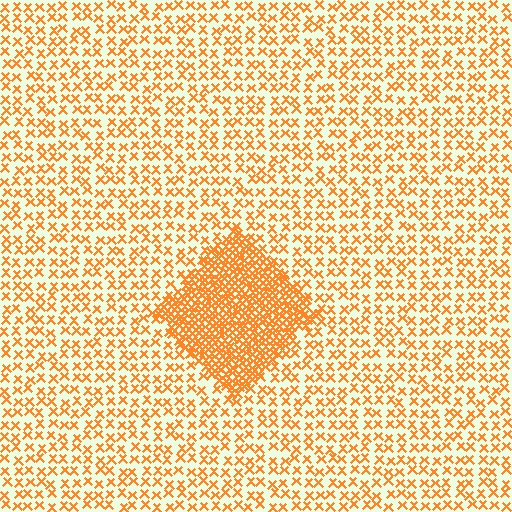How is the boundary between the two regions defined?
The boundary is defined by a change in element density (approximately 3.0x ratio). All elements are the same color, size, and shape.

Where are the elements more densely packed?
The elements are more densely packed inside the diamond boundary.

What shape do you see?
I see a diamond.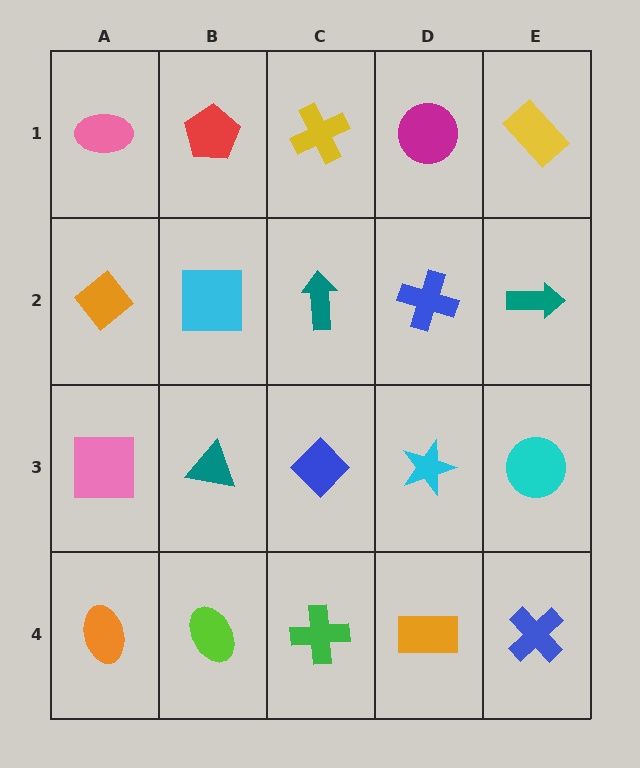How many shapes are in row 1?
5 shapes.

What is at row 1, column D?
A magenta circle.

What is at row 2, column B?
A cyan square.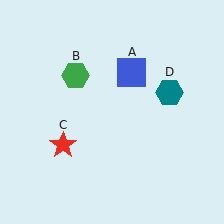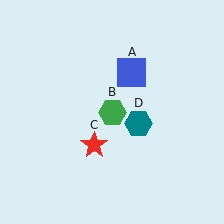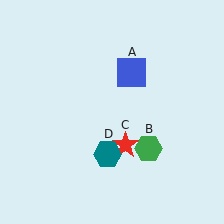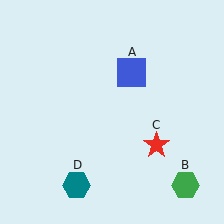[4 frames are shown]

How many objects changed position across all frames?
3 objects changed position: green hexagon (object B), red star (object C), teal hexagon (object D).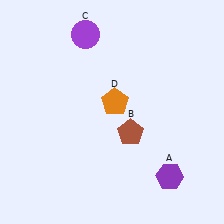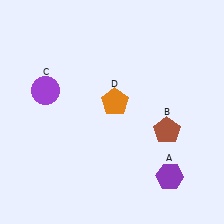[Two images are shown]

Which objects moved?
The objects that moved are: the brown pentagon (B), the purple circle (C).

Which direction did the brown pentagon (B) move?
The brown pentagon (B) moved right.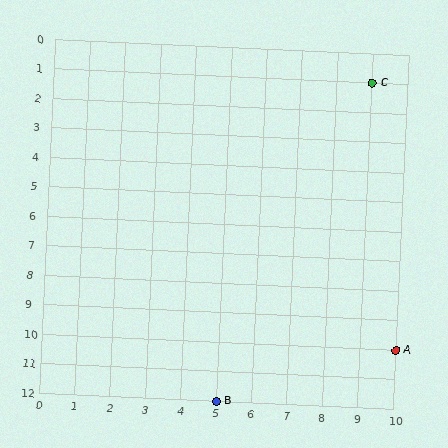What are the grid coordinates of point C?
Point C is at grid coordinates (9, 1).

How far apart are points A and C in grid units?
Points A and C are 1 column and 9 rows apart (about 9.1 grid units diagonally).